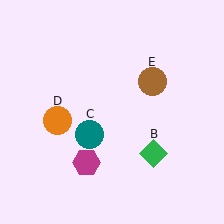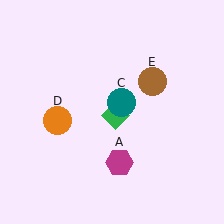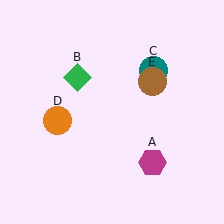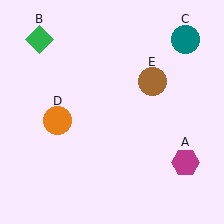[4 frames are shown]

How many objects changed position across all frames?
3 objects changed position: magenta hexagon (object A), green diamond (object B), teal circle (object C).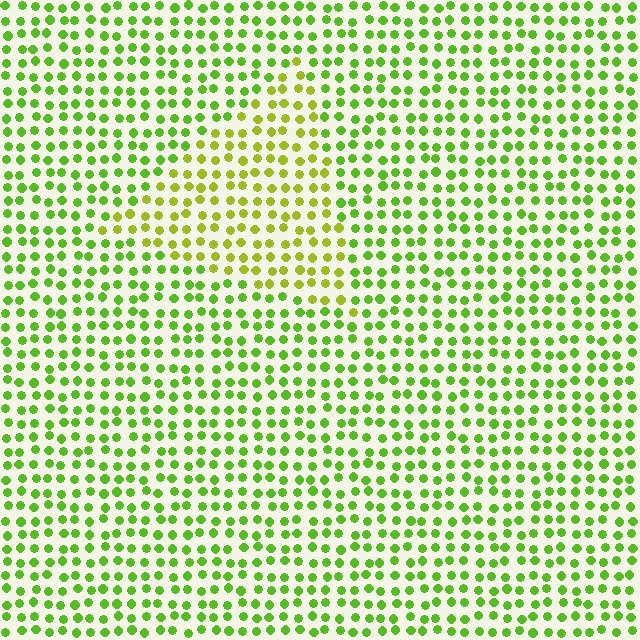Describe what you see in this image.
The image is filled with small lime elements in a uniform arrangement. A triangle-shaped region is visible where the elements are tinted to a slightly different hue, forming a subtle color boundary.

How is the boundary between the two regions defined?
The boundary is defined purely by a slight shift in hue (about 28 degrees). Spacing, size, and orientation are identical on both sides.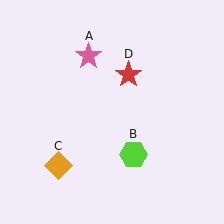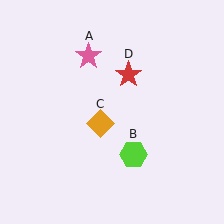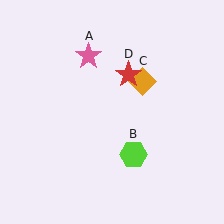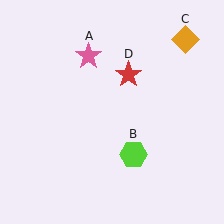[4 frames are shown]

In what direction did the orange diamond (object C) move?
The orange diamond (object C) moved up and to the right.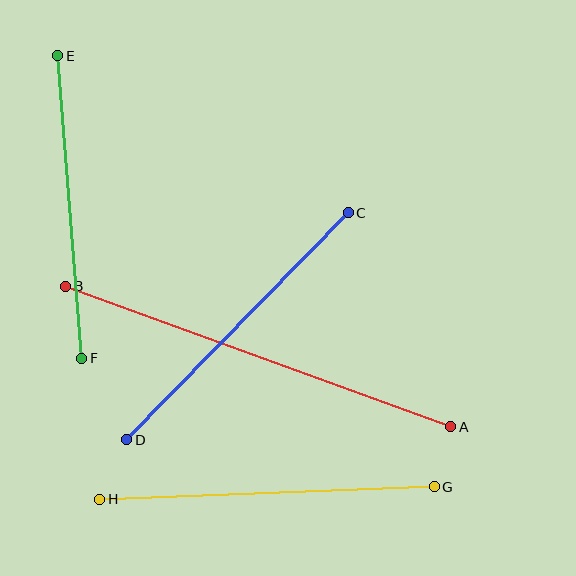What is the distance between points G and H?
The distance is approximately 335 pixels.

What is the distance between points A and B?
The distance is approximately 410 pixels.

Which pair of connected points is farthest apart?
Points A and B are farthest apart.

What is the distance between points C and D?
The distance is approximately 317 pixels.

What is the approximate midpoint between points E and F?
The midpoint is at approximately (70, 207) pixels.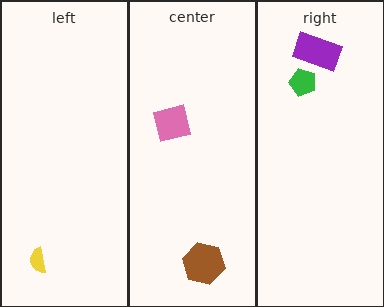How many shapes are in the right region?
2.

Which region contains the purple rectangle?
The right region.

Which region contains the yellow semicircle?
The left region.